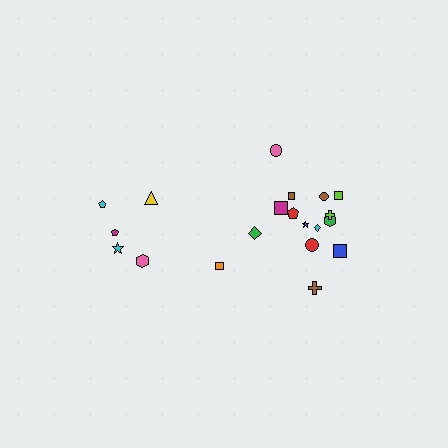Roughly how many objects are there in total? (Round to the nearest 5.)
Roughly 20 objects in total.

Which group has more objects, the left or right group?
The right group.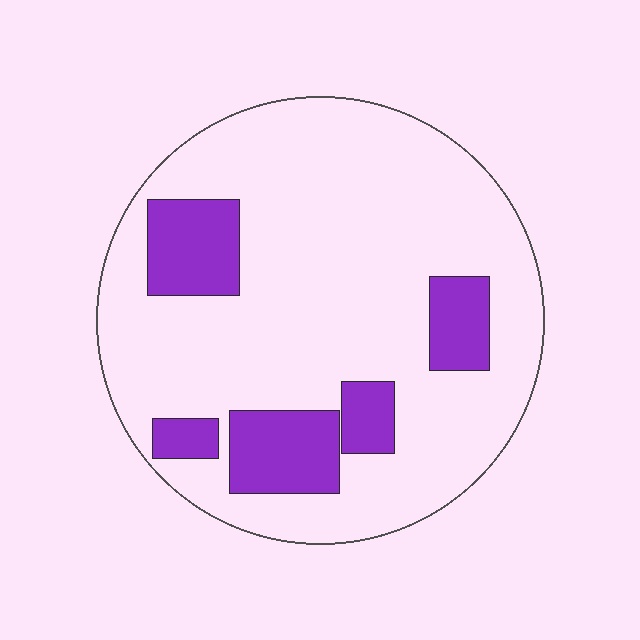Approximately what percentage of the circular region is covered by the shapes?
Approximately 20%.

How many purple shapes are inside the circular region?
5.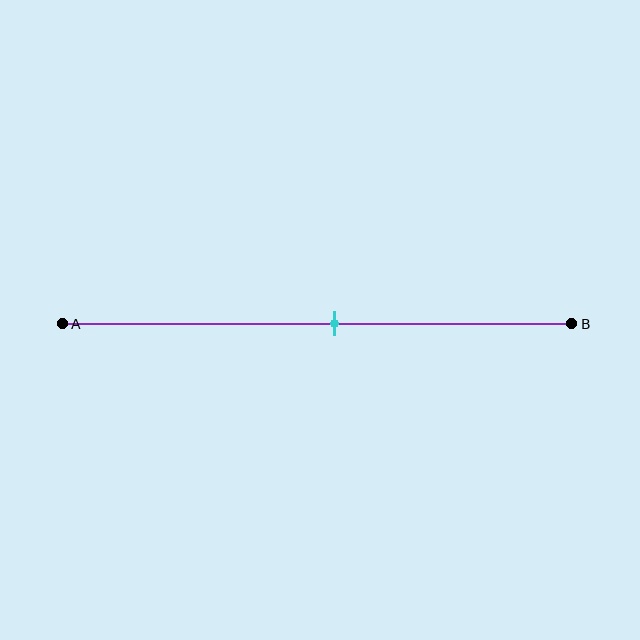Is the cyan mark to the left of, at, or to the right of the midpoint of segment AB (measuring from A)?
The cyan mark is to the right of the midpoint of segment AB.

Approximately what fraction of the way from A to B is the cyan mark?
The cyan mark is approximately 55% of the way from A to B.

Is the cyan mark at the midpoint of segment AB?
No, the mark is at about 55% from A, not at the 50% midpoint.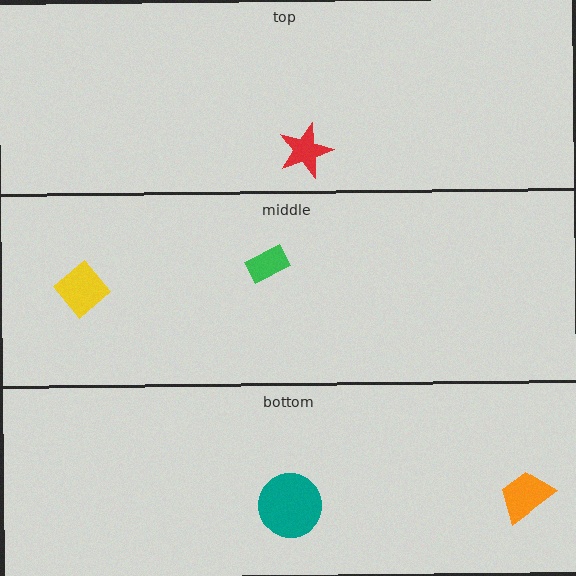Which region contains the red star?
The top region.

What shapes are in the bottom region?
The teal circle, the orange trapezoid.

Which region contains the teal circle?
The bottom region.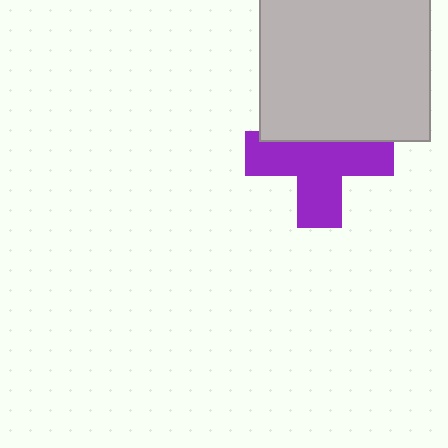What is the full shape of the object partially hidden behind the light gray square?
The partially hidden object is a purple cross.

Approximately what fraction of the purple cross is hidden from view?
Roughly 33% of the purple cross is hidden behind the light gray square.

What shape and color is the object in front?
The object in front is a light gray square.